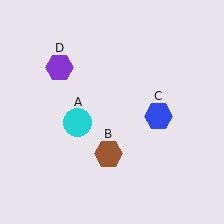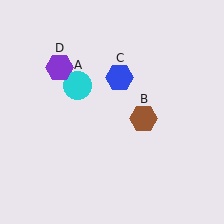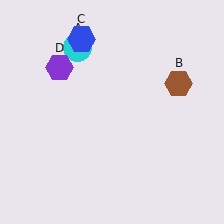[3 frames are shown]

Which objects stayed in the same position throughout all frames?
Purple hexagon (object D) remained stationary.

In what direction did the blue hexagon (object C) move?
The blue hexagon (object C) moved up and to the left.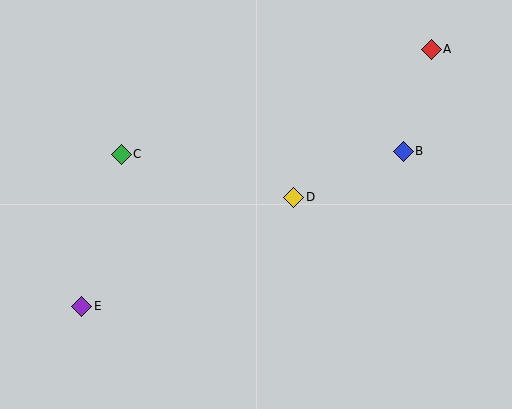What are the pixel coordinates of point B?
Point B is at (403, 151).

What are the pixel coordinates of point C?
Point C is at (121, 154).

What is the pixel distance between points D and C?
The distance between D and C is 178 pixels.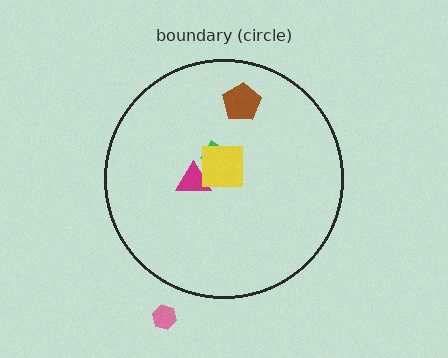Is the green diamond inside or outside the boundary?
Inside.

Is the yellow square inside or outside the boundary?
Inside.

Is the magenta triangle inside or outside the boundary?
Inside.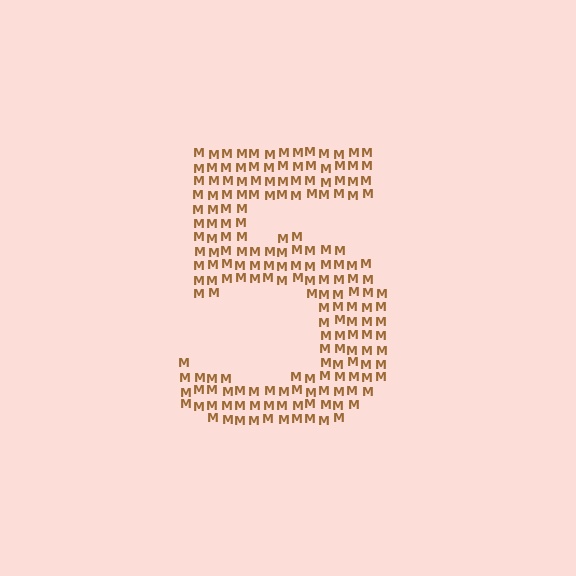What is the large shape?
The large shape is the digit 5.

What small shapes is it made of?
It is made of small letter M's.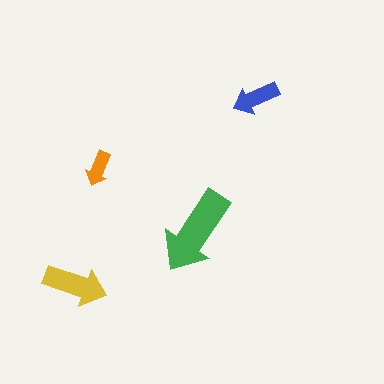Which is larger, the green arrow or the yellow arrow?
The green one.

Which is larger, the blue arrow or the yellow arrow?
The yellow one.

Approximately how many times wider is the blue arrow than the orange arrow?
About 1.5 times wider.